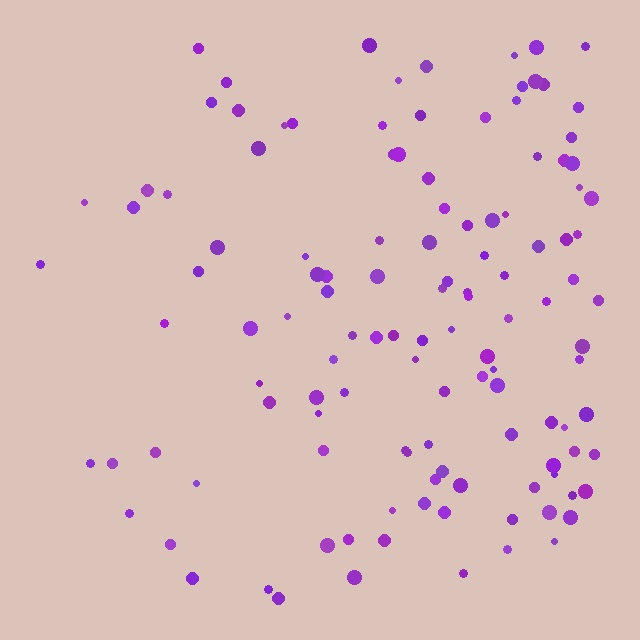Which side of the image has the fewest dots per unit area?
The left.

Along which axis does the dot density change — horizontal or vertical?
Horizontal.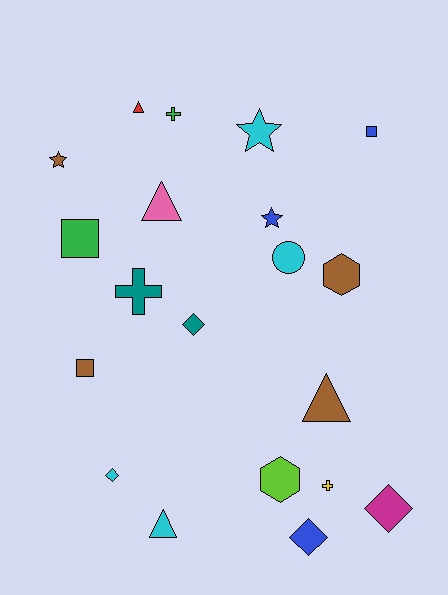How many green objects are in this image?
There are 2 green objects.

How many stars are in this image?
There are 3 stars.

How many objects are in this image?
There are 20 objects.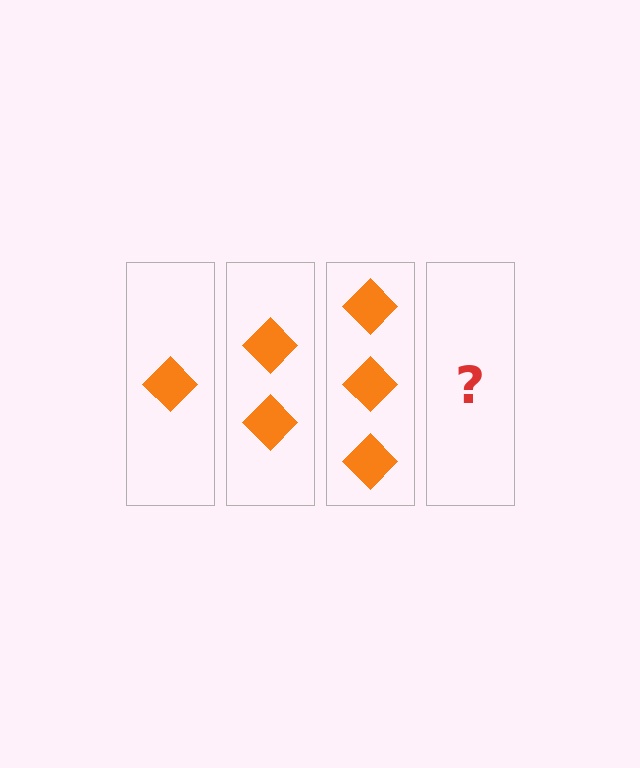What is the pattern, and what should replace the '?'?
The pattern is that each step adds one more diamond. The '?' should be 4 diamonds.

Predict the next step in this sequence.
The next step is 4 diamonds.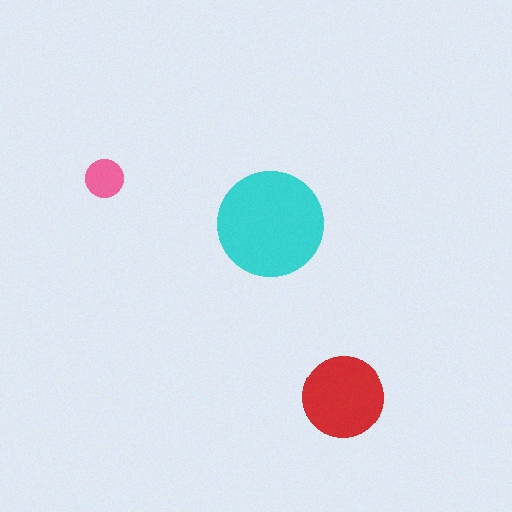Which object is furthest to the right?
The red circle is rightmost.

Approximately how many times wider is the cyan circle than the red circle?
About 1.5 times wider.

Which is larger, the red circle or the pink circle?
The red one.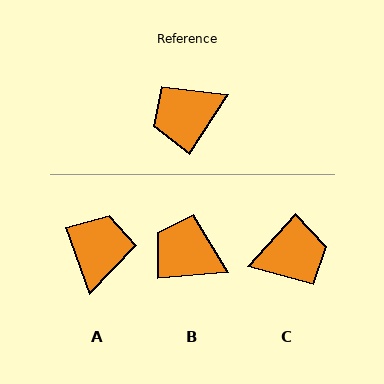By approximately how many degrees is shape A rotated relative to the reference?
Approximately 127 degrees clockwise.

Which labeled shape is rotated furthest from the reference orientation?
C, about 171 degrees away.